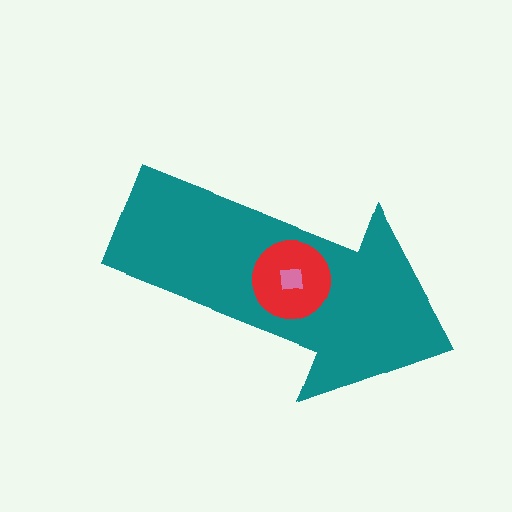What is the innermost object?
The pink square.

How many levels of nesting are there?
3.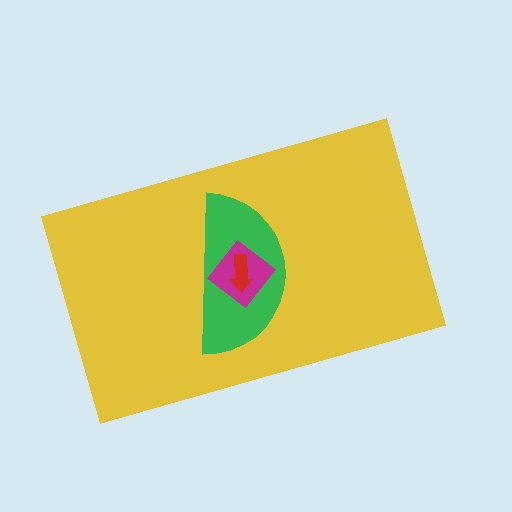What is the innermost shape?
The red arrow.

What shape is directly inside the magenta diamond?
The red arrow.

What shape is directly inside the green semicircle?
The magenta diamond.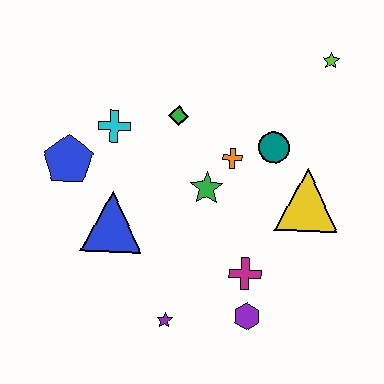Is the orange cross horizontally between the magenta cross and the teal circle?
No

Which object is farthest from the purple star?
The lime star is farthest from the purple star.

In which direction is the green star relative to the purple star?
The green star is above the purple star.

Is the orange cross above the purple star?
Yes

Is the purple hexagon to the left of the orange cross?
No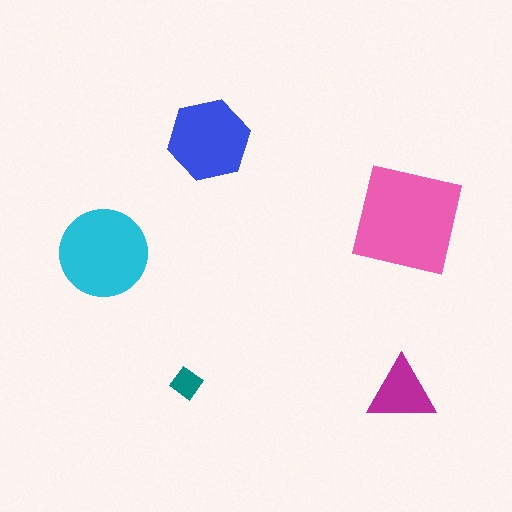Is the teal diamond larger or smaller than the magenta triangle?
Smaller.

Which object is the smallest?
The teal diamond.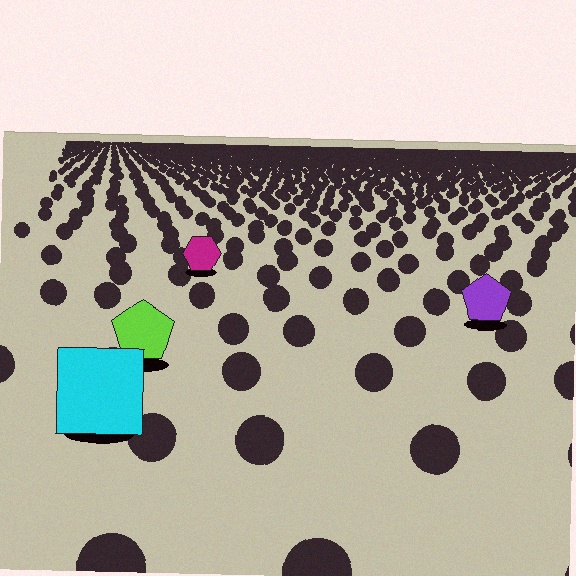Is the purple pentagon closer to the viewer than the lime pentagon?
No. The lime pentagon is closer — you can tell from the texture gradient: the ground texture is coarser near it.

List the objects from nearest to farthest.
From nearest to farthest: the cyan square, the lime pentagon, the purple pentagon, the magenta hexagon.